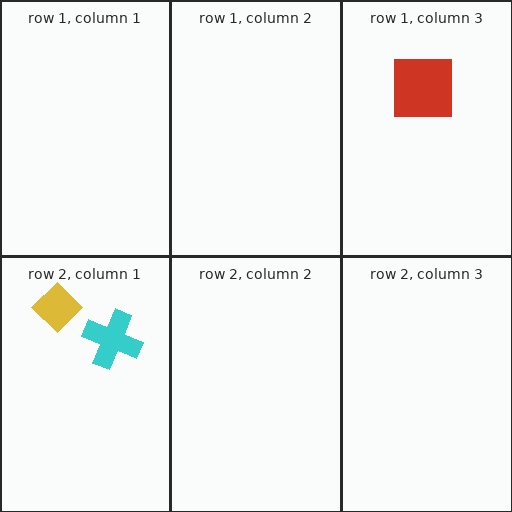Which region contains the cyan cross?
The row 2, column 1 region.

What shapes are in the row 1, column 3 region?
The red square.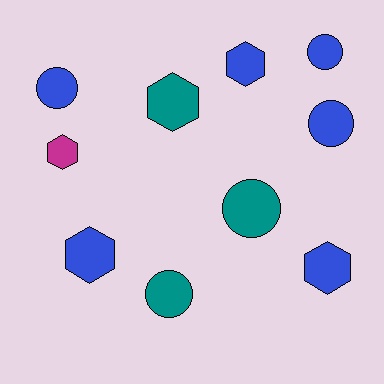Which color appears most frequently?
Blue, with 6 objects.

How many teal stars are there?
There are no teal stars.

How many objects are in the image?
There are 10 objects.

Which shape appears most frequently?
Hexagon, with 5 objects.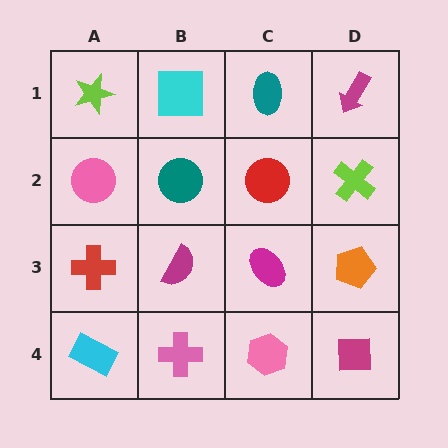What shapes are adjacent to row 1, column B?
A teal circle (row 2, column B), a lime star (row 1, column A), a teal ellipse (row 1, column C).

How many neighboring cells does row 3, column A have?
3.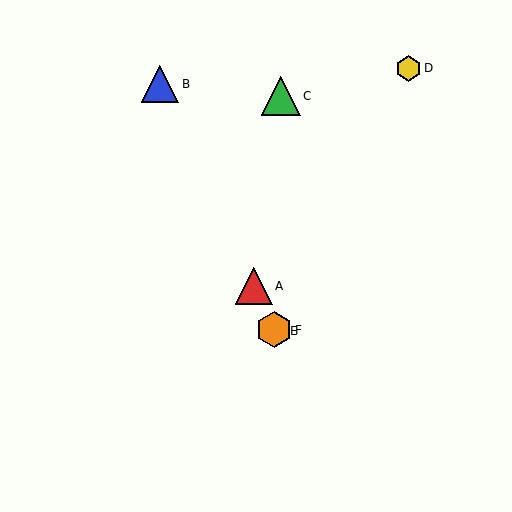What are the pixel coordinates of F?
Object F is at (274, 330).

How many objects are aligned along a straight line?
4 objects (A, B, E, F) are aligned along a straight line.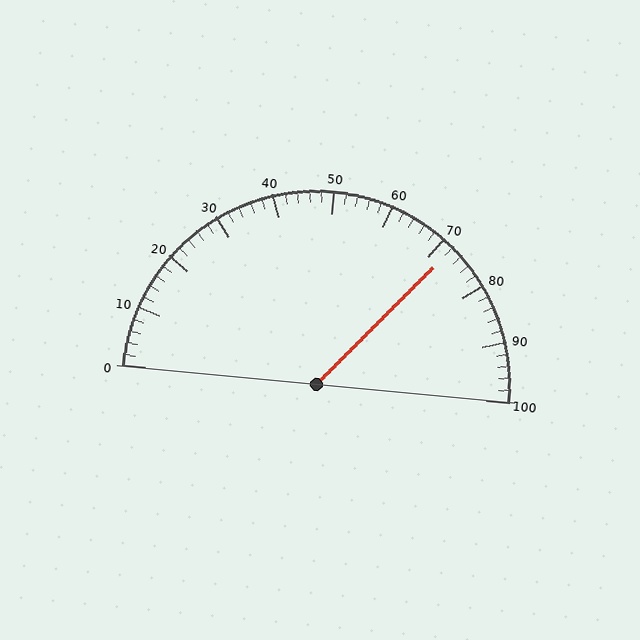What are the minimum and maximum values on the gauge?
The gauge ranges from 0 to 100.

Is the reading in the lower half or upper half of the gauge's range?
The reading is in the upper half of the range (0 to 100).